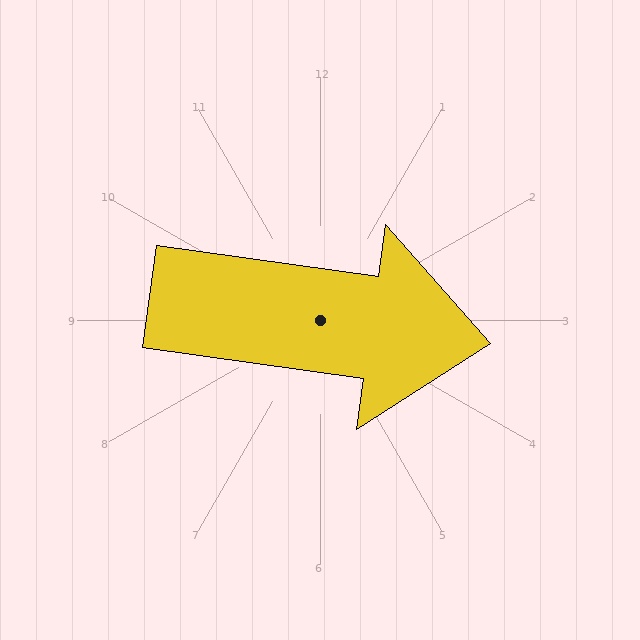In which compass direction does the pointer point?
East.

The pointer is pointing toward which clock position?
Roughly 3 o'clock.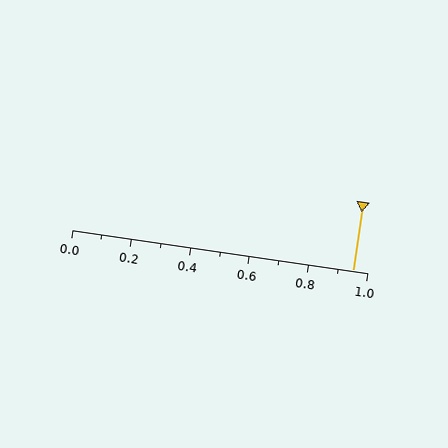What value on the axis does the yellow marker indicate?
The marker indicates approximately 0.95.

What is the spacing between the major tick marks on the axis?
The major ticks are spaced 0.2 apart.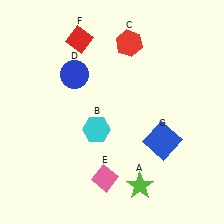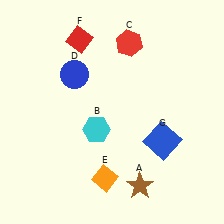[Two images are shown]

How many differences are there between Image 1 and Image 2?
There are 2 differences between the two images.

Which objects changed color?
A changed from lime to brown. E changed from pink to orange.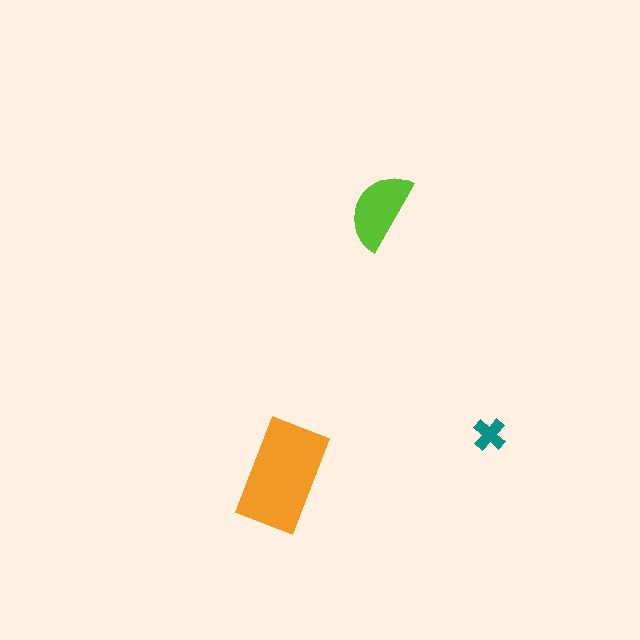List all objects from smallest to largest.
The teal cross, the lime semicircle, the orange rectangle.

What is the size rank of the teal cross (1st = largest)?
3rd.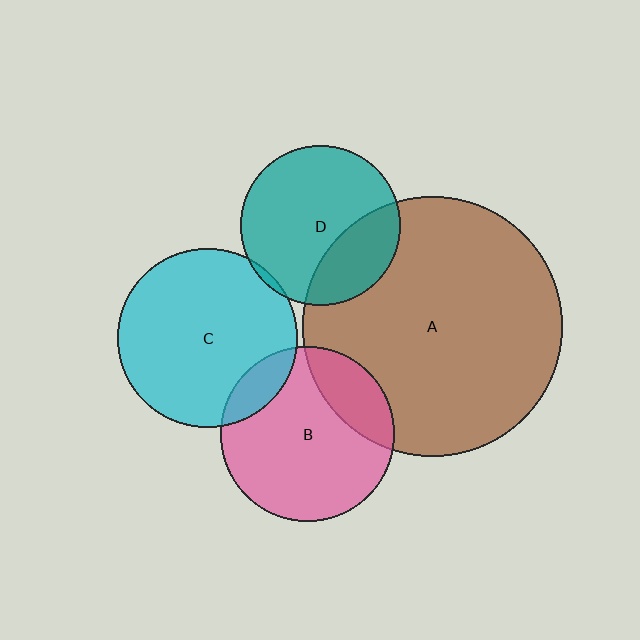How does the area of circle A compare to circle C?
Approximately 2.1 times.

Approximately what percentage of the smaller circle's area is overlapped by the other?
Approximately 30%.